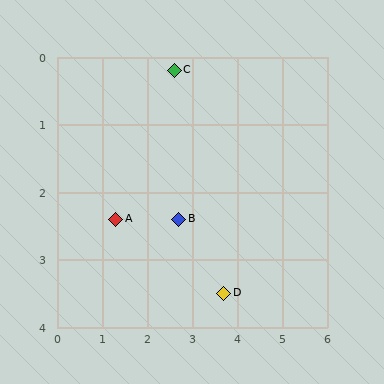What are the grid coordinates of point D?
Point D is at approximately (3.7, 3.5).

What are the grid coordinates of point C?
Point C is at approximately (2.6, 0.2).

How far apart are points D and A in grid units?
Points D and A are about 2.6 grid units apart.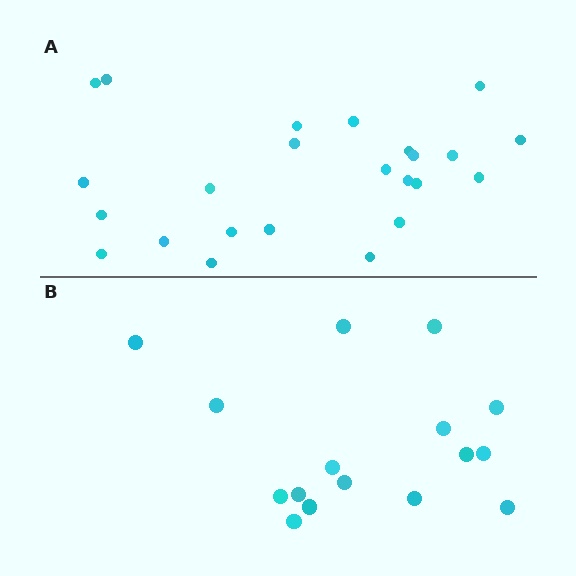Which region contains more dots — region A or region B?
Region A (the top region) has more dots.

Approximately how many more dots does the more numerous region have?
Region A has roughly 8 or so more dots than region B.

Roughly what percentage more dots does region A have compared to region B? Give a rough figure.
About 50% more.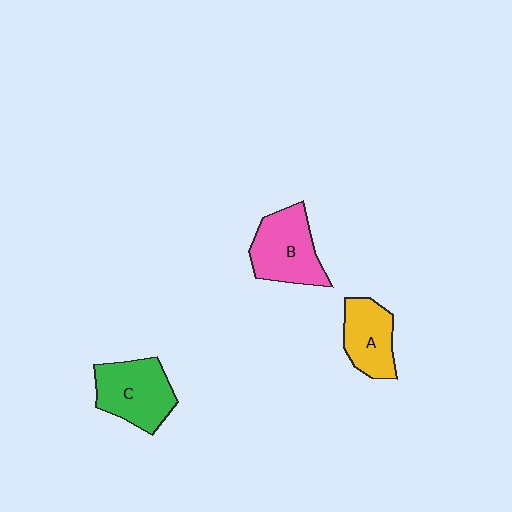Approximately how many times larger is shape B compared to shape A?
Approximately 1.3 times.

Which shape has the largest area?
Shape C (green).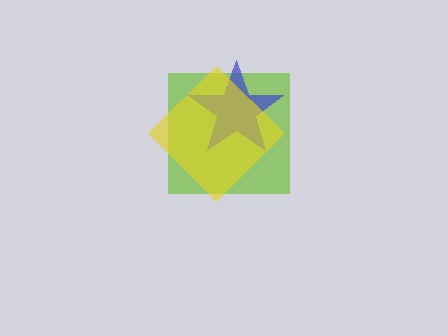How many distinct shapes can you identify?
There are 3 distinct shapes: a lime square, a blue star, a yellow diamond.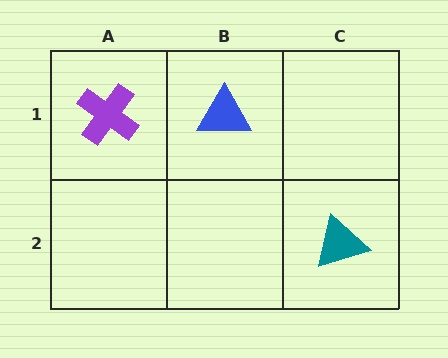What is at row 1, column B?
A blue triangle.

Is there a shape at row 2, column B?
No, that cell is empty.